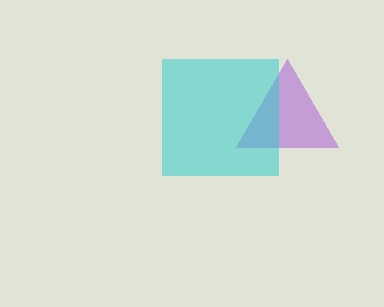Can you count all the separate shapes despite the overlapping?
Yes, there are 2 separate shapes.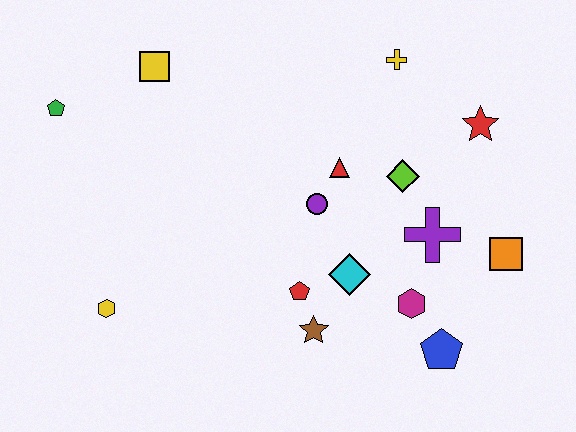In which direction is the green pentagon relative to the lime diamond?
The green pentagon is to the left of the lime diamond.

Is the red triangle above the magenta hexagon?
Yes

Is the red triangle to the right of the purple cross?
No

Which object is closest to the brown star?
The red pentagon is closest to the brown star.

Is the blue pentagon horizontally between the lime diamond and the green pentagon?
No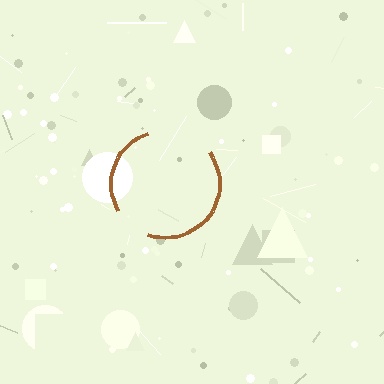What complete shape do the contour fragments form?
The contour fragments form a circle.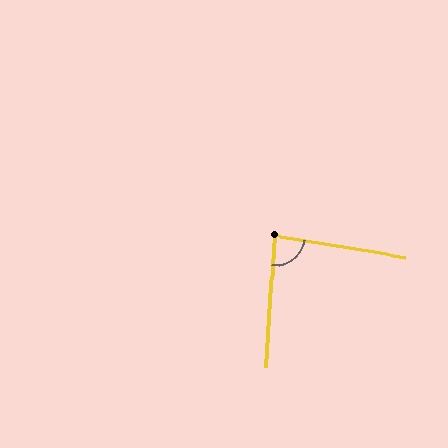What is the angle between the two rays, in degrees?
Approximately 84 degrees.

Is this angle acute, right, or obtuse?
It is acute.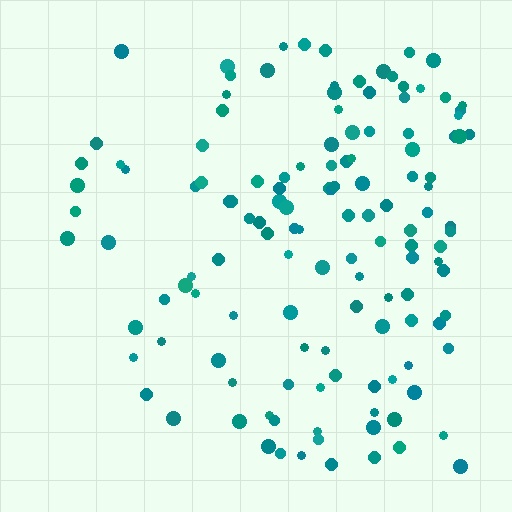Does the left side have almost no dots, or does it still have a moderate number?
Still a moderate number, just noticeably fewer than the right.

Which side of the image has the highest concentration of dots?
The right.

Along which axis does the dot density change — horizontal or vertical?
Horizontal.